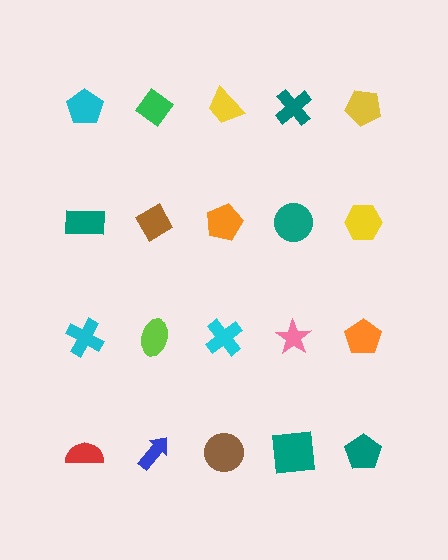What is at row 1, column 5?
A yellow pentagon.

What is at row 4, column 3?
A brown circle.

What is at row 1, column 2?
A green diamond.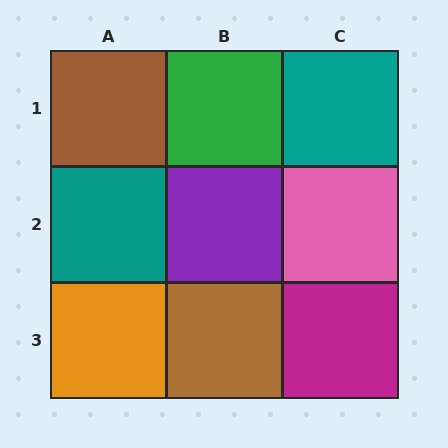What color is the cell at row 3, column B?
Brown.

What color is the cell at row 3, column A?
Orange.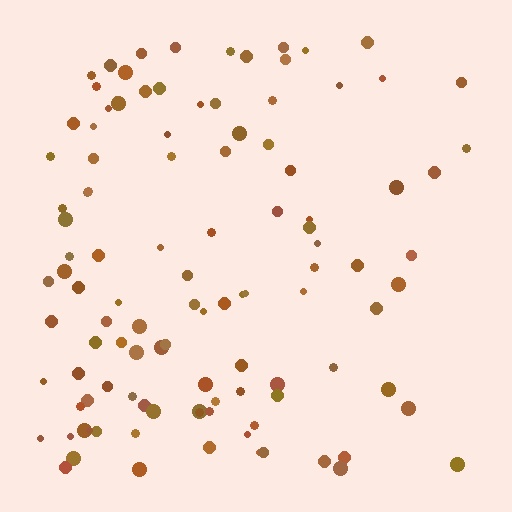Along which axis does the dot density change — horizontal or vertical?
Horizontal.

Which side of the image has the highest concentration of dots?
The left.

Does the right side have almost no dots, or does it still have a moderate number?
Still a moderate number, just noticeably fewer than the left.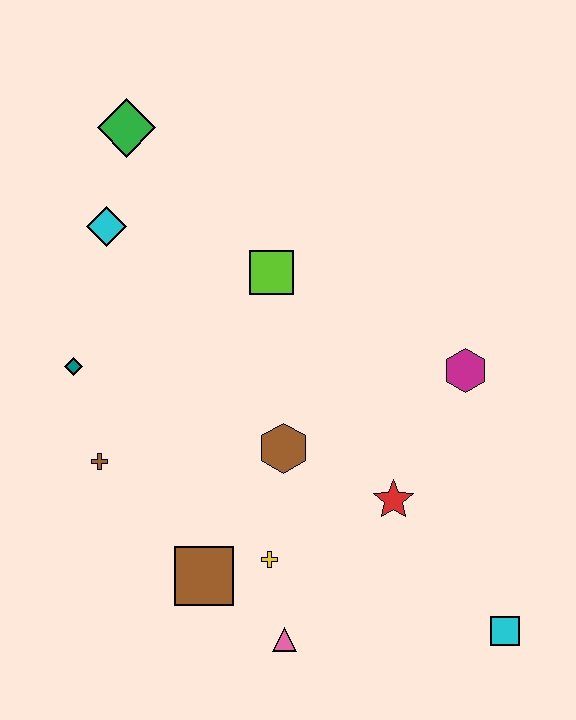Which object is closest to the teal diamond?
The brown cross is closest to the teal diamond.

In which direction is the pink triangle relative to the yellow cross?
The pink triangle is below the yellow cross.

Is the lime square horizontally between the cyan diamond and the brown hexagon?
Yes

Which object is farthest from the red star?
The green diamond is farthest from the red star.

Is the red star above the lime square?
No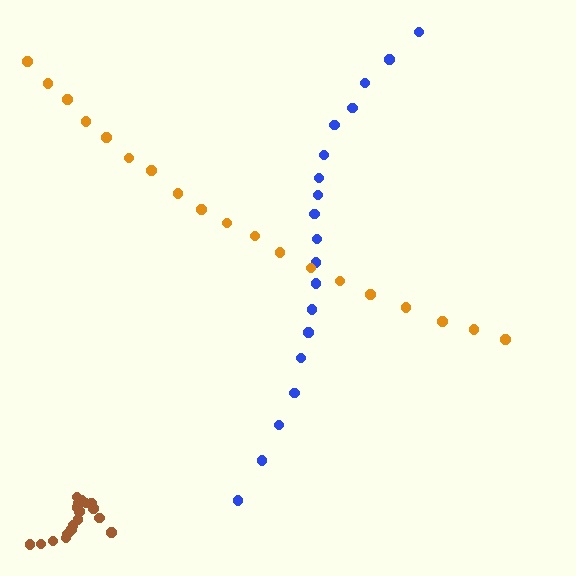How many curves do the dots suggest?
There are 3 distinct paths.